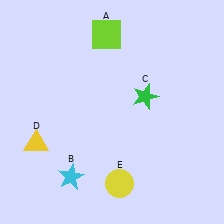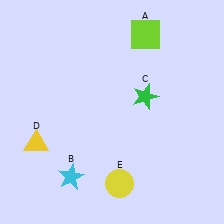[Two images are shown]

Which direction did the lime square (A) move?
The lime square (A) moved right.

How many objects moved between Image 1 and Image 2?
1 object moved between the two images.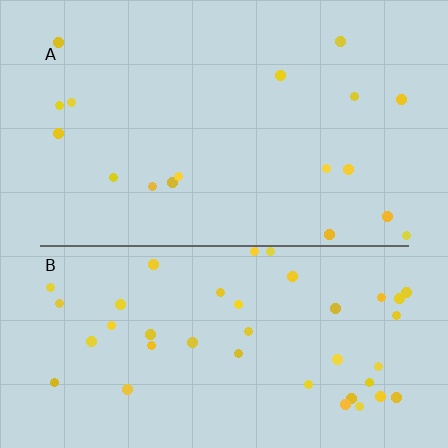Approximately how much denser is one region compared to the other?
Approximately 2.4× — region B over region A.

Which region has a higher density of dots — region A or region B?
B (the bottom).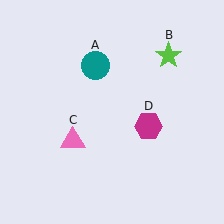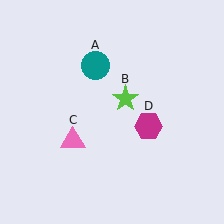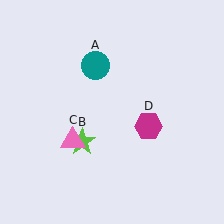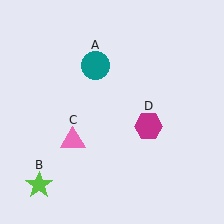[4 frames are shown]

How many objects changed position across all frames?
1 object changed position: lime star (object B).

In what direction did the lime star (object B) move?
The lime star (object B) moved down and to the left.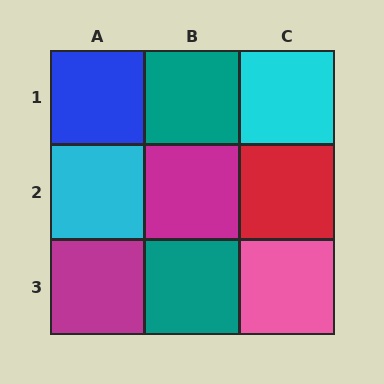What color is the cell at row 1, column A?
Blue.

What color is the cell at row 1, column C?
Cyan.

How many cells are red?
1 cell is red.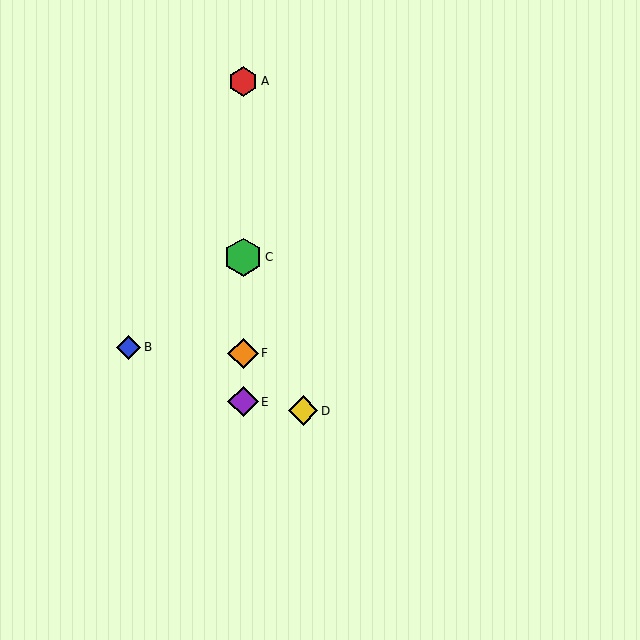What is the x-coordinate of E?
Object E is at x≈243.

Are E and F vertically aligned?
Yes, both are at x≈243.